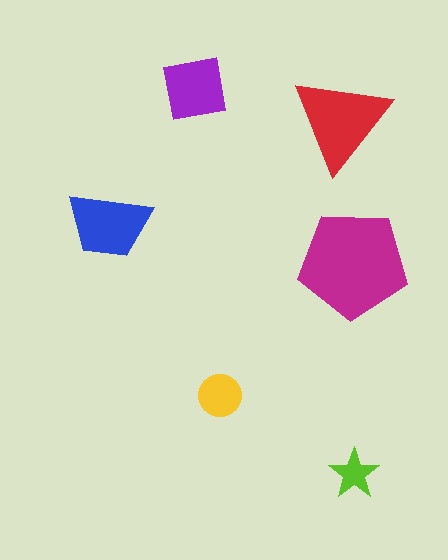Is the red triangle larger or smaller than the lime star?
Larger.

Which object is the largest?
The magenta pentagon.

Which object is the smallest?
The lime star.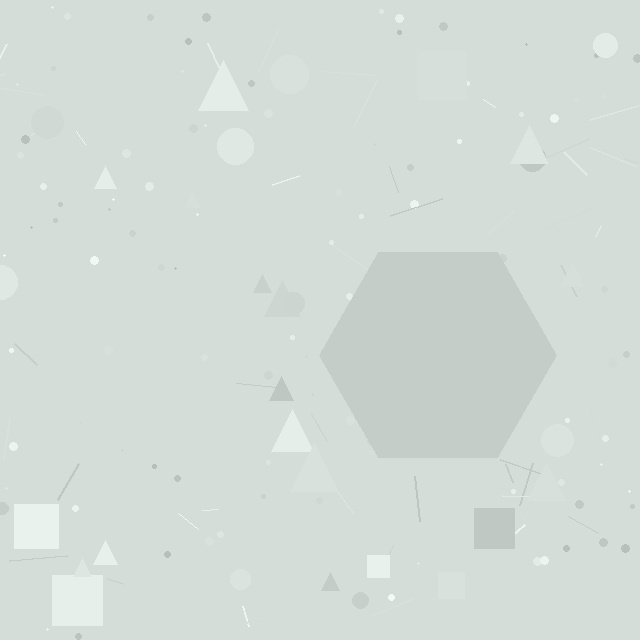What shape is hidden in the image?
A hexagon is hidden in the image.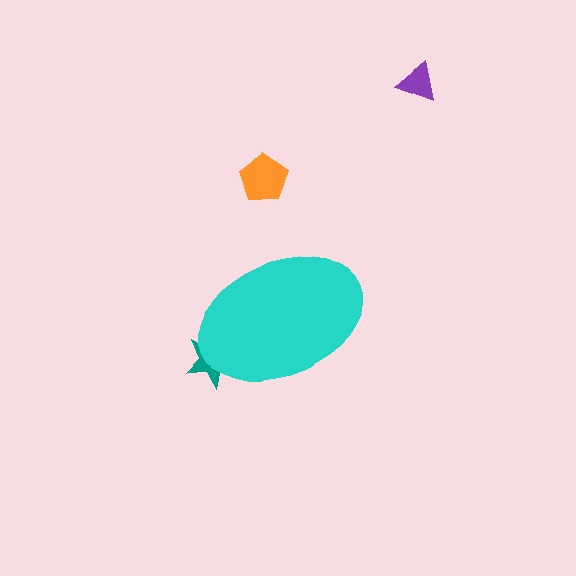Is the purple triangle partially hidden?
No, the purple triangle is fully visible.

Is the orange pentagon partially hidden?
No, the orange pentagon is fully visible.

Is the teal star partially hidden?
Yes, the teal star is partially hidden behind the cyan ellipse.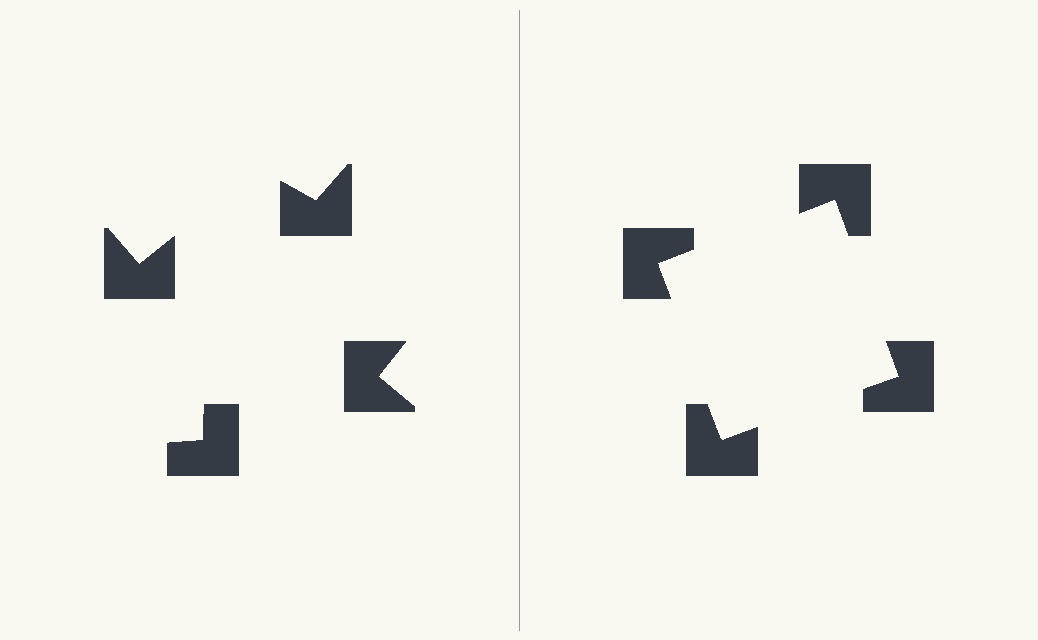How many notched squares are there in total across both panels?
8 — 4 on each side.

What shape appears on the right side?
An illusory square.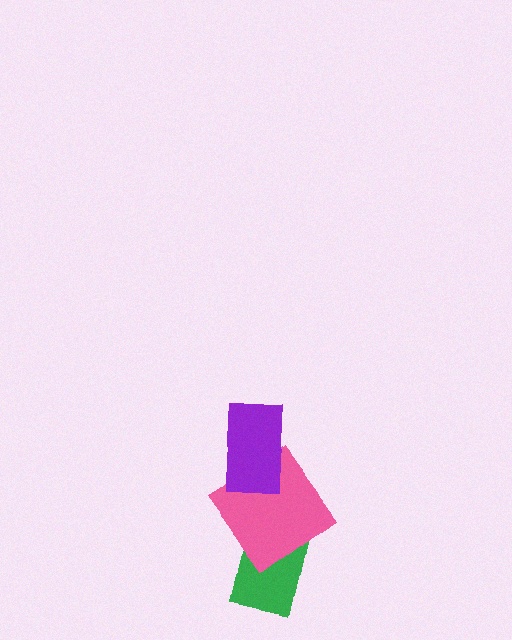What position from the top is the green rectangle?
The green rectangle is 3rd from the top.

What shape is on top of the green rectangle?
The pink diamond is on top of the green rectangle.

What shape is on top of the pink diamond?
The purple rectangle is on top of the pink diamond.